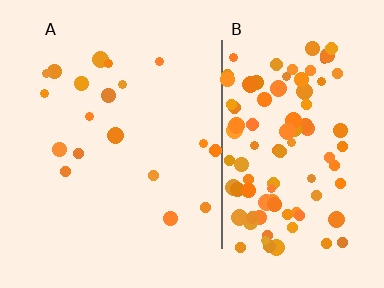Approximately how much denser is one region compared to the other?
Approximately 5.4× — region B over region A.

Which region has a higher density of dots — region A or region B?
B (the right).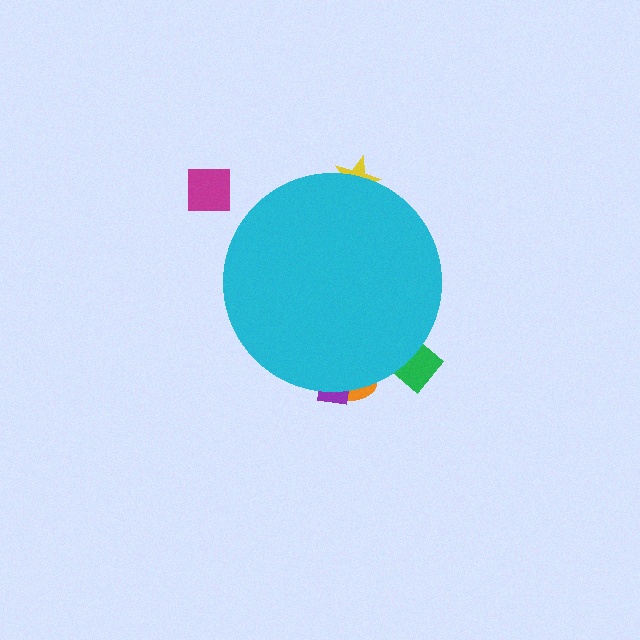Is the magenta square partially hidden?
No, the magenta square is fully visible.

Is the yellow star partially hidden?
Yes, the yellow star is partially hidden behind the cyan circle.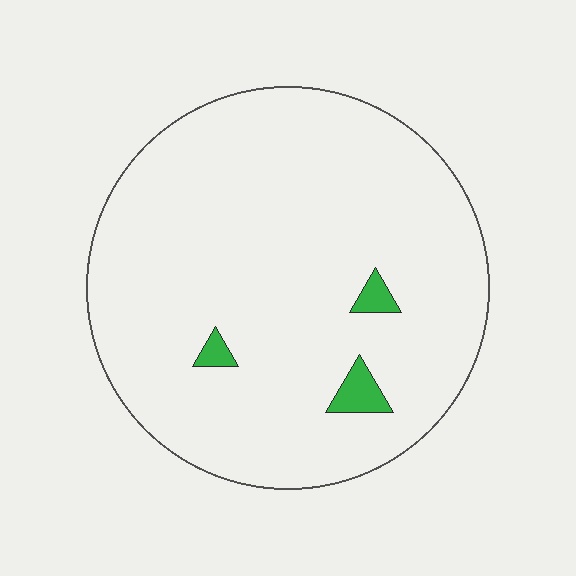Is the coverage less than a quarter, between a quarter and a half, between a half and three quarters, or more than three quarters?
Less than a quarter.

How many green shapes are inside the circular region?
3.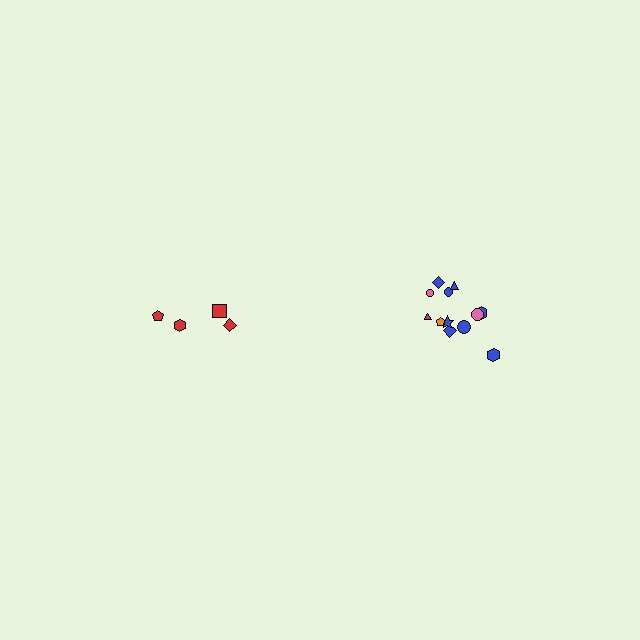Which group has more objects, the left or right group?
The right group.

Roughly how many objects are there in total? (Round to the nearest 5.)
Roughly 15 objects in total.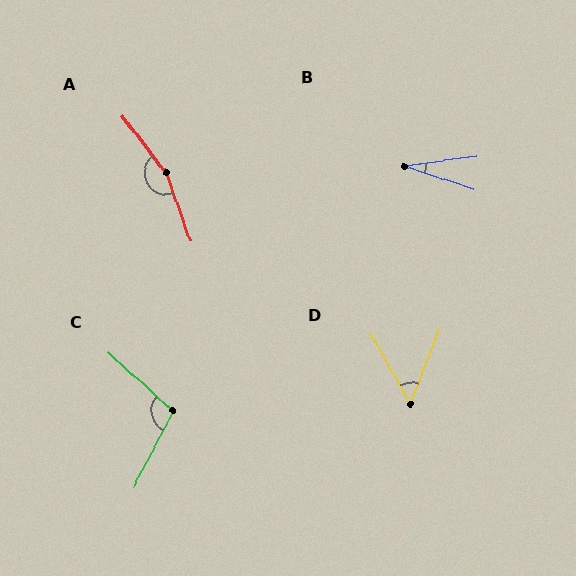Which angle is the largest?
A, at approximately 162 degrees.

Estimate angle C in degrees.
Approximately 105 degrees.